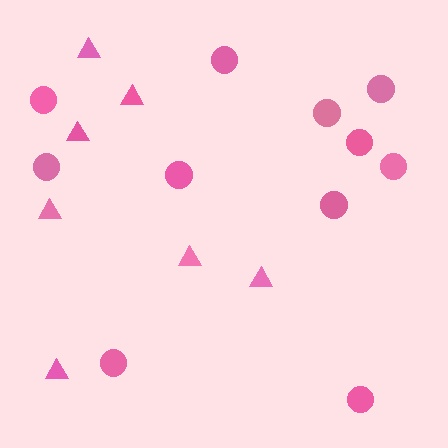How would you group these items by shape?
There are 2 groups: one group of triangles (7) and one group of circles (11).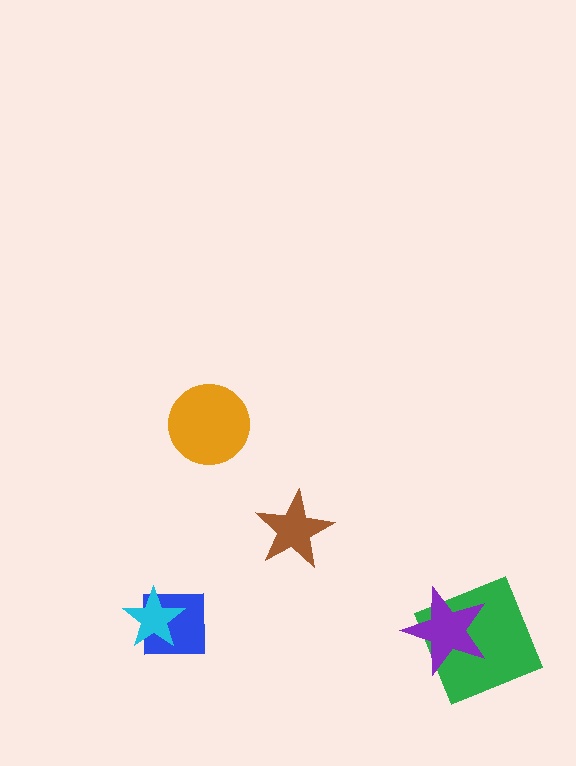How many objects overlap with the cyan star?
1 object overlaps with the cyan star.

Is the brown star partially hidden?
No, no other shape covers it.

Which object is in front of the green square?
The purple star is in front of the green square.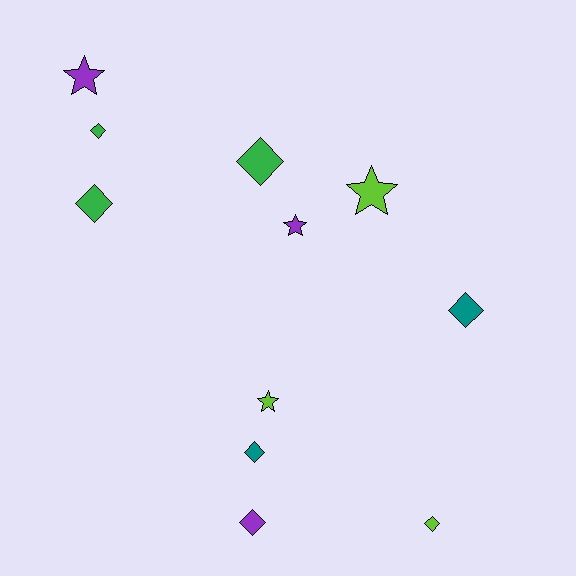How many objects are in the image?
There are 11 objects.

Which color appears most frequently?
Green, with 3 objects.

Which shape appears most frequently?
Diamond, with 7 objects.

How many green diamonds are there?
There are 3 green diamonds.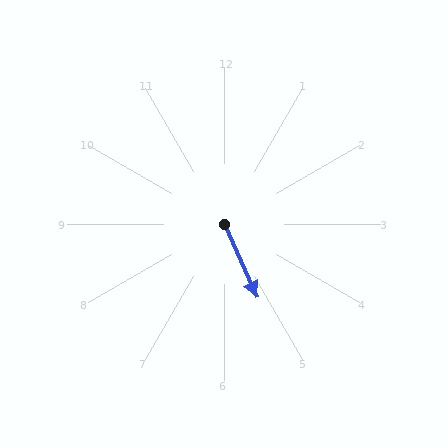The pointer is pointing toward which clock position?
Roughly 5 o'clock.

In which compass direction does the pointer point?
Southeast.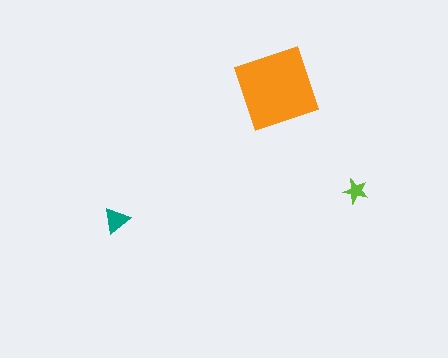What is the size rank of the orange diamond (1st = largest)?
1st.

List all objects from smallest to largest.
The lime star, the teal triangle, the orange diamond.